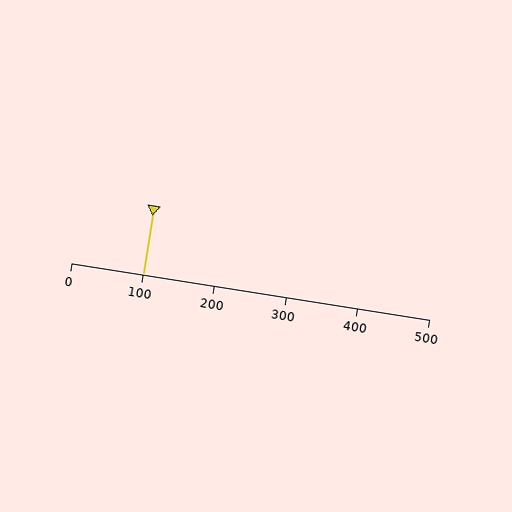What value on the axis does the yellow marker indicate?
The marker indicates approximately 100.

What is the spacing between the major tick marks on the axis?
The major ticks are spaced 100 apart.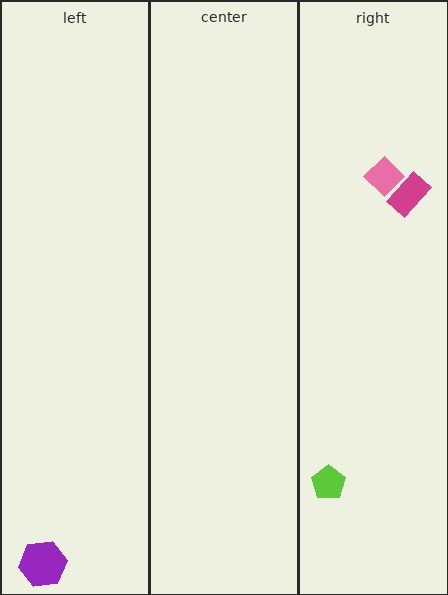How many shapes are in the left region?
1.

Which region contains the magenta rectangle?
The right region.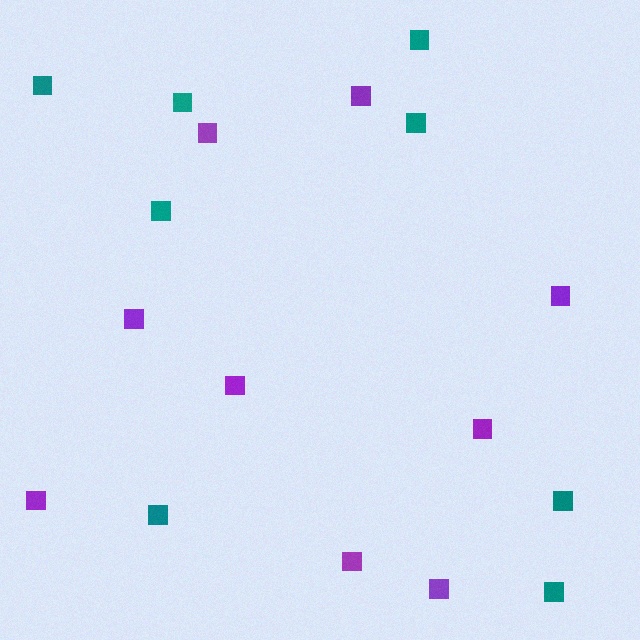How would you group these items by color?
There are 2 groups: one group of purple squares (9) and one group of teal squares (8).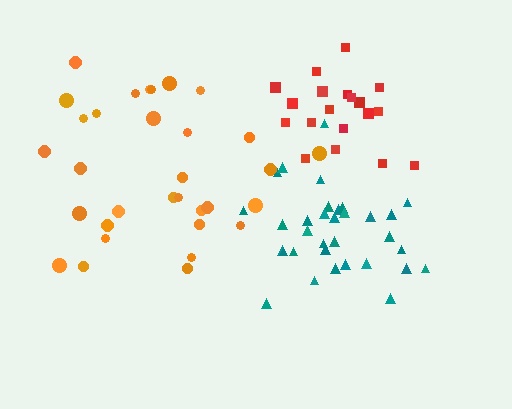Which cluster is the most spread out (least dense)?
Orange.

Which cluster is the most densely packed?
Teal.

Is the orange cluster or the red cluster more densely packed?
Red.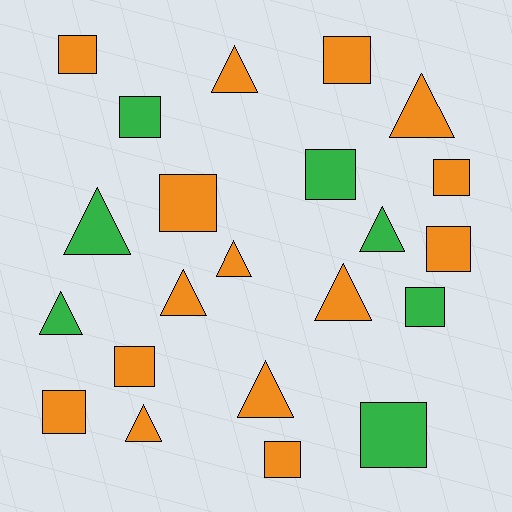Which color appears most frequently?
Orange, with 15 objects.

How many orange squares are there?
There are 8 orange squares.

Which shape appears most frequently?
Square, with 12 objects.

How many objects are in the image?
There are 22 objects.